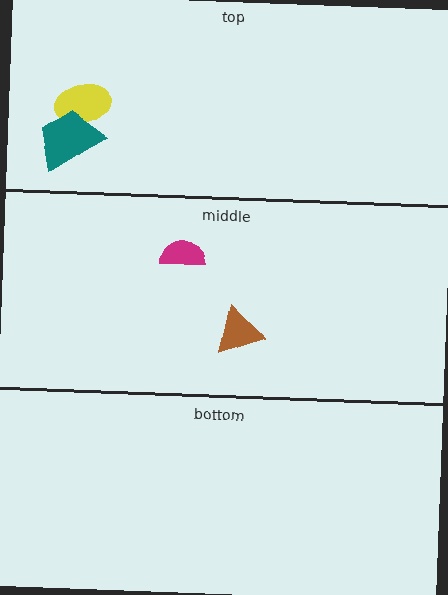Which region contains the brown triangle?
The middle region.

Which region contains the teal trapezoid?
The top region.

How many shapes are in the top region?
2.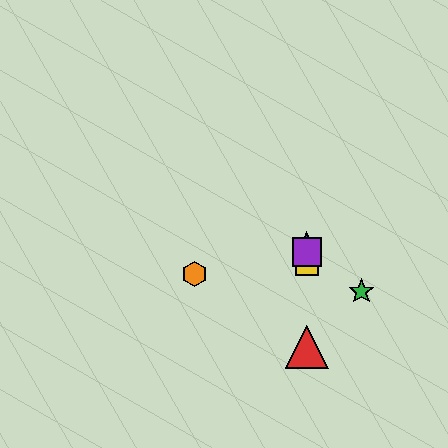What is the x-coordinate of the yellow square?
The yellow square is at x≈307.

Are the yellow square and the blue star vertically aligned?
Yes, both are at x≈307.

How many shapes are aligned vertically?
4 shapes (the red triangle, the blue star, the yellow square, the purple square) are aligned vertically.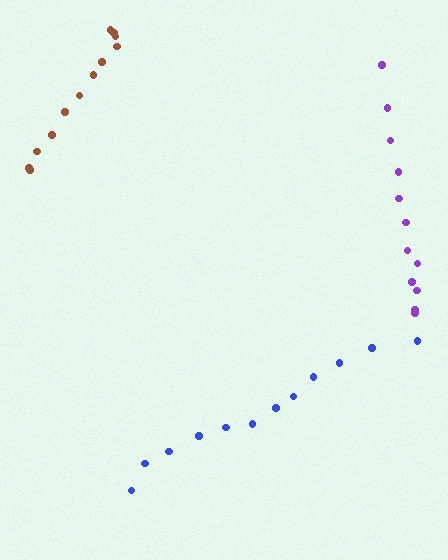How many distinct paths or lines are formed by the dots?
There are 3 distinct paths.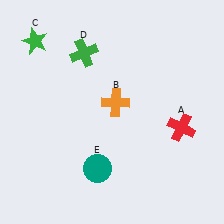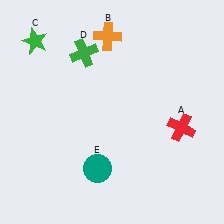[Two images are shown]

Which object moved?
The orange cross (B) moved up.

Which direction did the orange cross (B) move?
The orange cross (B) moved up.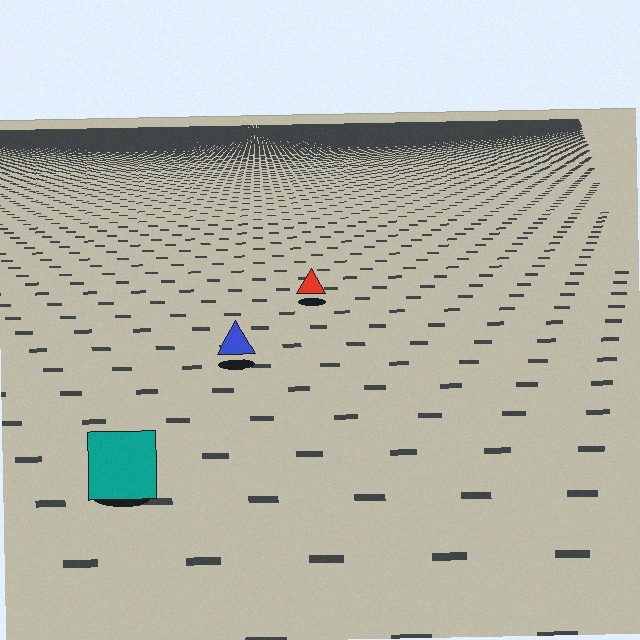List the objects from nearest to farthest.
From nearest to farthest: the teal square, the blue triangle, the red triangle.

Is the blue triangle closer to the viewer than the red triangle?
Yes. The blue triangle is closer — you can tell from the texture gradient: the ground texture is coarser near it.